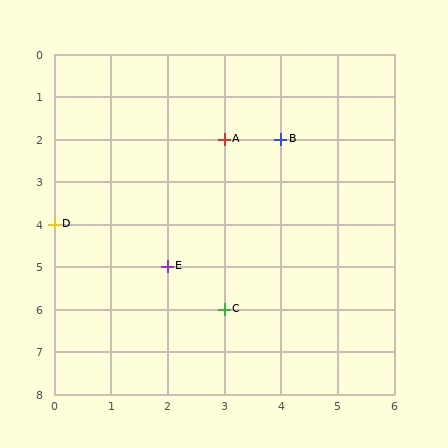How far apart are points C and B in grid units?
Points C and B are 1 column and 4 rows apart (about 4.1 grid units diagonally).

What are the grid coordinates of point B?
Point B is at grid coordinates (4, 2).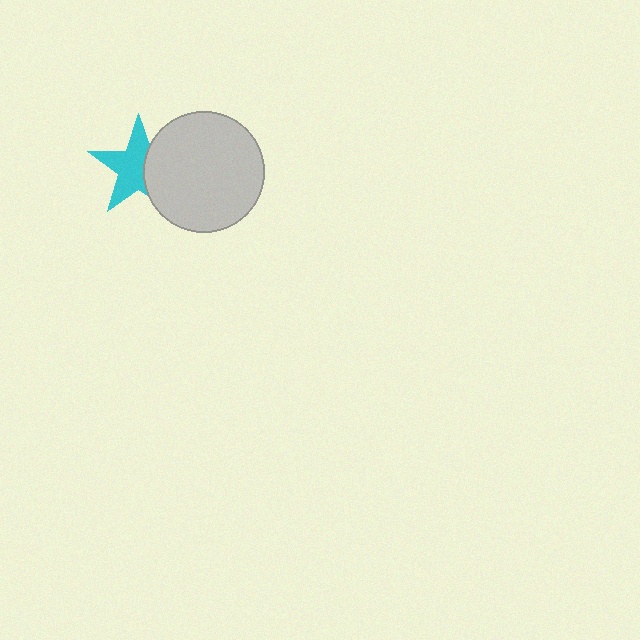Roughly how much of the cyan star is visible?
About half of it is visible (roughly 63%).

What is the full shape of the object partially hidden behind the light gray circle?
The partially hidden object is a cyan star.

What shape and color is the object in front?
The object in front is a light gray circle.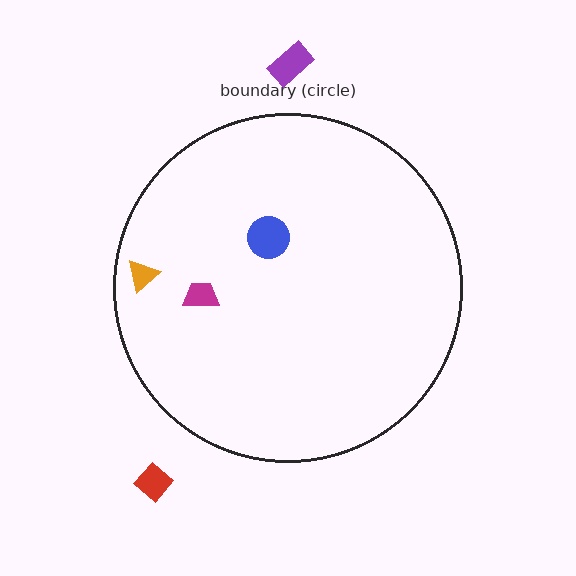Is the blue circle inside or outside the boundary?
Inside.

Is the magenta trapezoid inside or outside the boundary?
Inside.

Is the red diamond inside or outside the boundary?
Outside.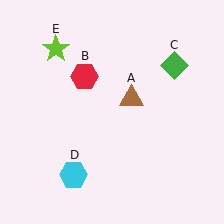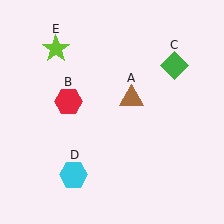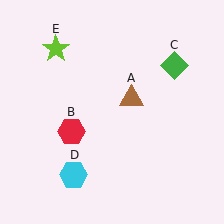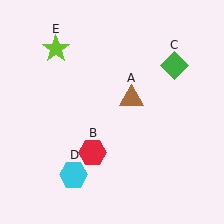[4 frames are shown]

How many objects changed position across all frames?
1 object changed position: red hexagon (object B).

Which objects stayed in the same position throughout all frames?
Brown triangle (object A) and green diamond (object C) and cyan hexagon (object D) and lime star (object E) remained stationary.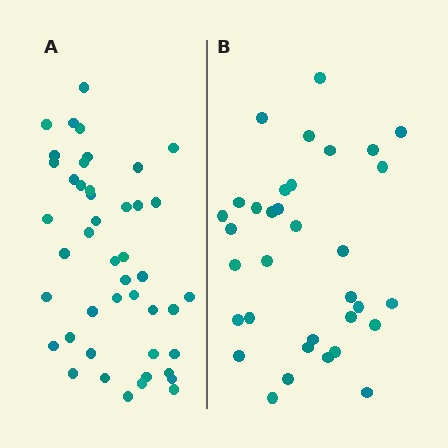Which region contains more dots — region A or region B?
Region A (the left region) has more dots.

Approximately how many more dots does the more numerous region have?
Region A has roughly 12 or so more dots than region B.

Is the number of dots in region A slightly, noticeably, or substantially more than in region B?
Region A has noticeably more, but not dramatically so. The ratio is roughly 1.3 to 1.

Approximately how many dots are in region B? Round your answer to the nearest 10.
About 30 dots. (The exact count is 34, which rounds to 30.)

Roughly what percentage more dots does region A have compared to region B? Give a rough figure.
About 30% more.